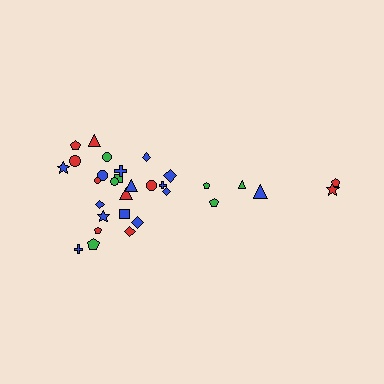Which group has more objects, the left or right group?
The left group.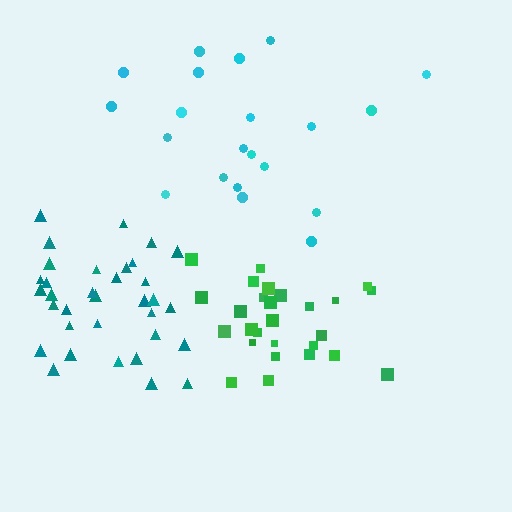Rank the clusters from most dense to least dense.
teal, green, cyan.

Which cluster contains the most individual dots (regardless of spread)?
Teal (34).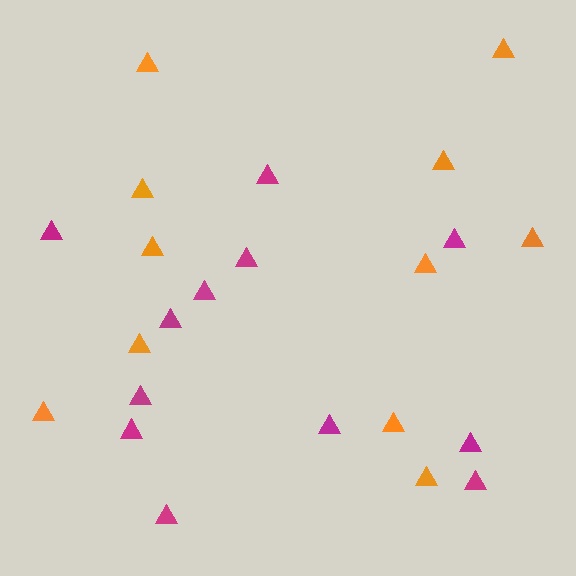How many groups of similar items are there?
There are 2 groups: one group of magenta triangles (12) and one group of orange triangles (11).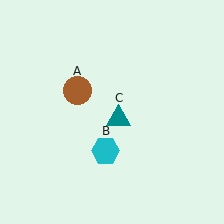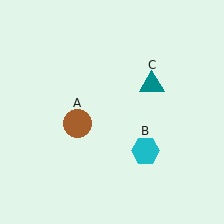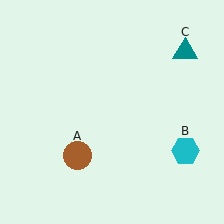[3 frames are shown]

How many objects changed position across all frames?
3 objects changed position: brown circle (object A), cyan hexagon (object B), teal triangle (object C).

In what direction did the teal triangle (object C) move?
The teal triangle (object C) moved up and to the right.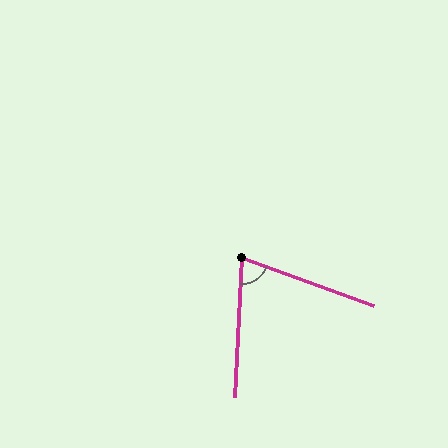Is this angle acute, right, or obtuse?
It is acute.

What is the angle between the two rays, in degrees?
Approximately 73 degrees.